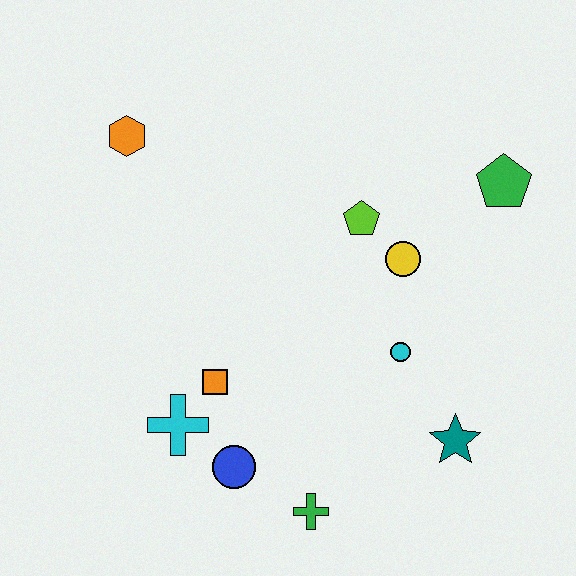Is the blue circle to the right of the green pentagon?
No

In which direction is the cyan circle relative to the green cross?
The cyan circle is above the green cross.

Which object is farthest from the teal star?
The orange hexagon is farthest from the teal star.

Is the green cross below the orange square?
Yes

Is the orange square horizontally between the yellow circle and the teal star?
No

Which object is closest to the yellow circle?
The lime pentagon is closest to the yellow circle.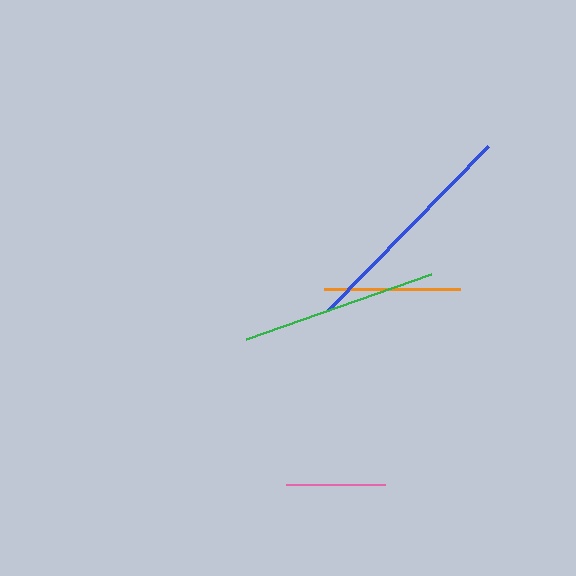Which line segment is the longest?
The blue line is the longest at approximately 229 pixels.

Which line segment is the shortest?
The pink line is the shortest at approximately 99 pixels.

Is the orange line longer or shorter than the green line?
The green line is longer than the orange line.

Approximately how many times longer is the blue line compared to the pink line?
The blue line is approximately 2.3 times the length of the pink line.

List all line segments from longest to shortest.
From longest to shortest: blue, green, orange, pink.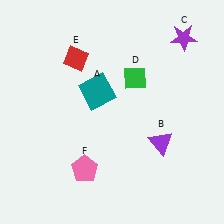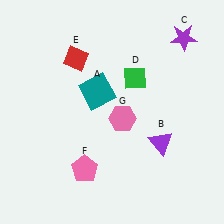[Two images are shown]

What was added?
A pink hexagon (G) was added in Image 2.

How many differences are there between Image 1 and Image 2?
There is 1 difference between the two images.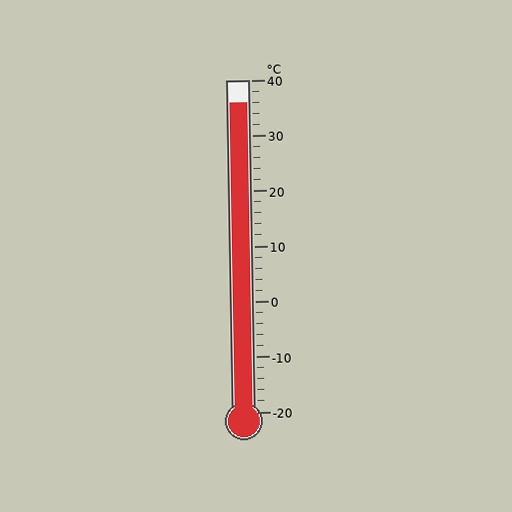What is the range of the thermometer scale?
The thermometer scale ranges from -20°C to 40°C.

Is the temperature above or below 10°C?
The temperature is above 10°C.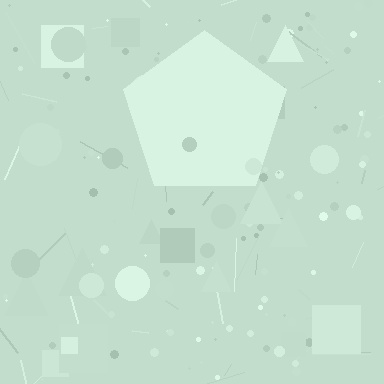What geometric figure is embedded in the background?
A pentagon is embedded in the background.